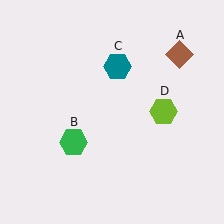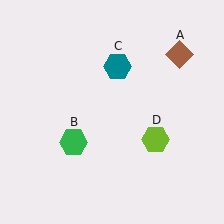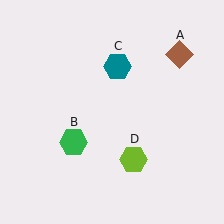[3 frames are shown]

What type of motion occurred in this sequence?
The lime hexagon (object D) rotated clockwise around the center of the scene.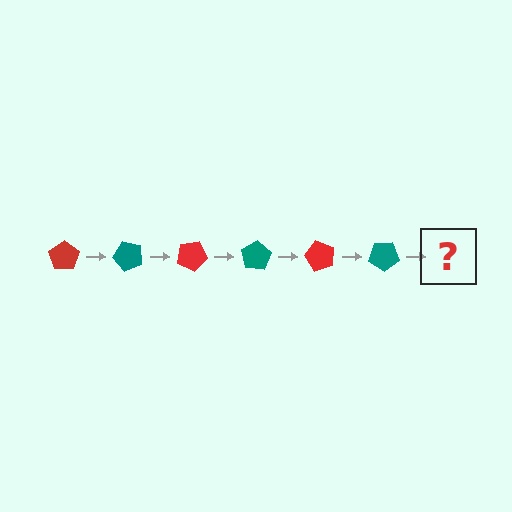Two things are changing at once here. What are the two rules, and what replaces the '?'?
The two rules are that it rotates 50 degrees each step and the color cycles through red and teal. The '?' should be a red pentagon, rotated 300 degrees from the start.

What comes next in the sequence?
The next element should be a red pentagon, rotated 300 degrees from the start.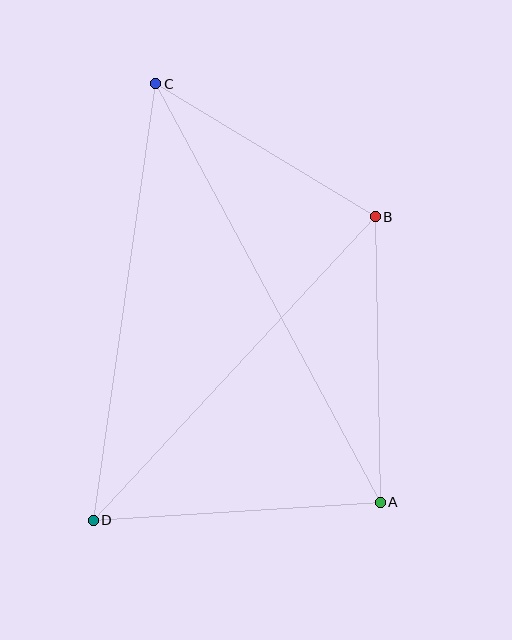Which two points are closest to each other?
Points B and C are closest to each other.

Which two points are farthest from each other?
Points A and C are farthest from each other.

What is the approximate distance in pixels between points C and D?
The distance between C and D is approximately 441 pixels.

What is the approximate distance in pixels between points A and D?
The distance between A and D is approximately 288 pixels.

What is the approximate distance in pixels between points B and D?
The distance between B and D is approximately 414 pixels.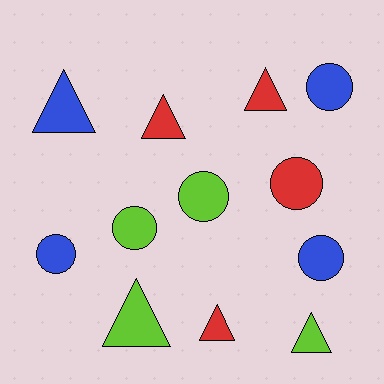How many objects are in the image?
There are 12 objects.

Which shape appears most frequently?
Triangle, with 6 objects.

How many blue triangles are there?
There is 1 blue triangle.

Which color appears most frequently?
Lime, with 4 objects.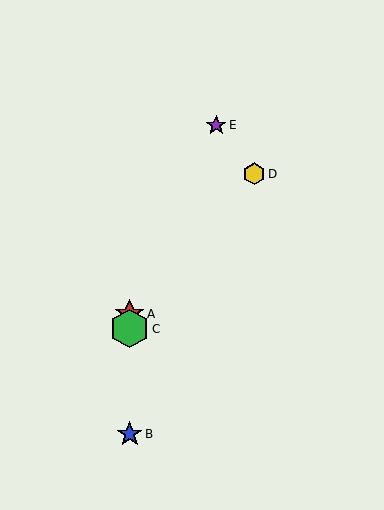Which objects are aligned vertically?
Objects A, B, C are aligned vertically.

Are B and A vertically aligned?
Yes, both are at x≈130.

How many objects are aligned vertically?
3 objects (A, B, C) are aligned vertically.